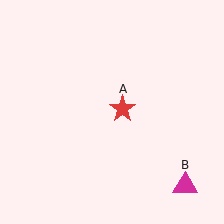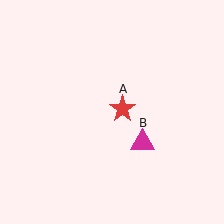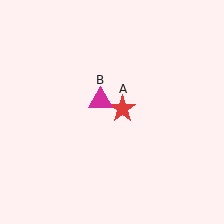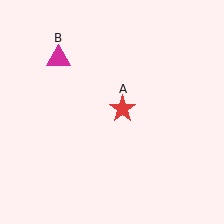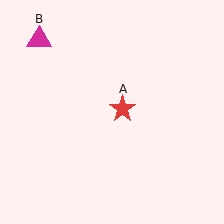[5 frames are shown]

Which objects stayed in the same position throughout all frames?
Red star (object A) remained stationary.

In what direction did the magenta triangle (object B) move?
The magenta triangle (object B) moved up and to the left.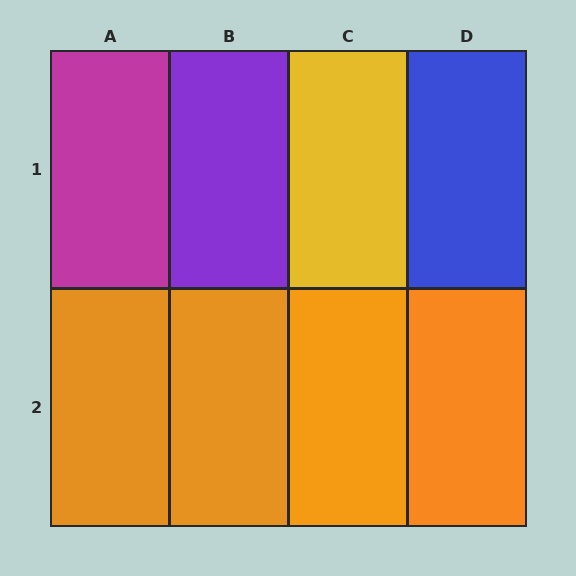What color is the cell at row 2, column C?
Orange.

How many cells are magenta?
1 cell is magenta.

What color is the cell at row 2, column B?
Orange.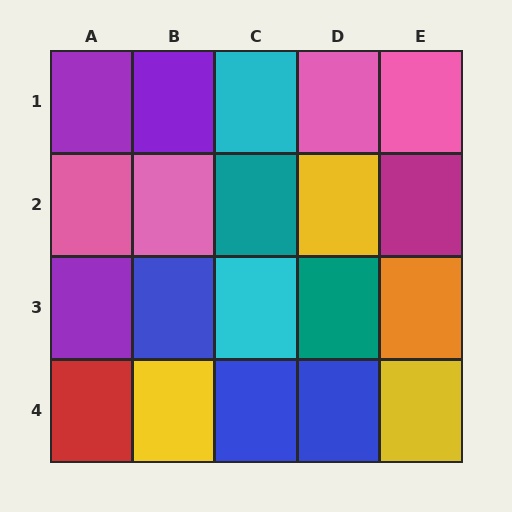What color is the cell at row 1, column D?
Pink.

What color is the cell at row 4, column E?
Yellow.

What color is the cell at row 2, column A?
Pink.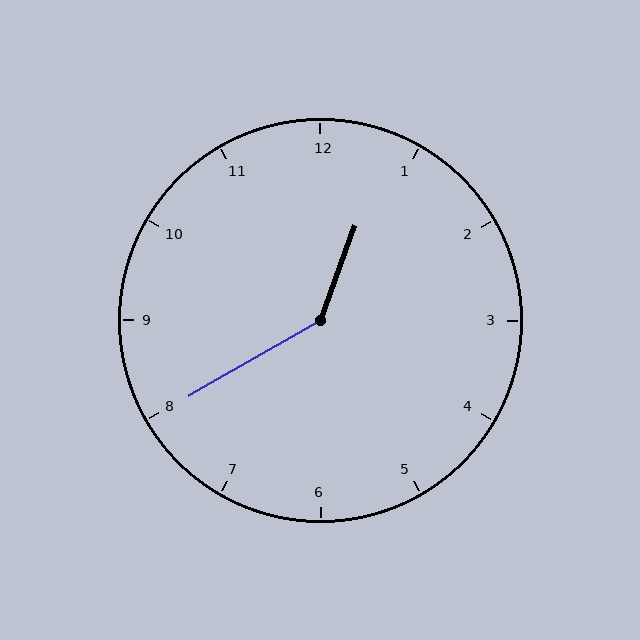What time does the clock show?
12:40.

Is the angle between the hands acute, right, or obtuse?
It is obtuse.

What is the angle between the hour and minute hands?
Approximately 140 degrees.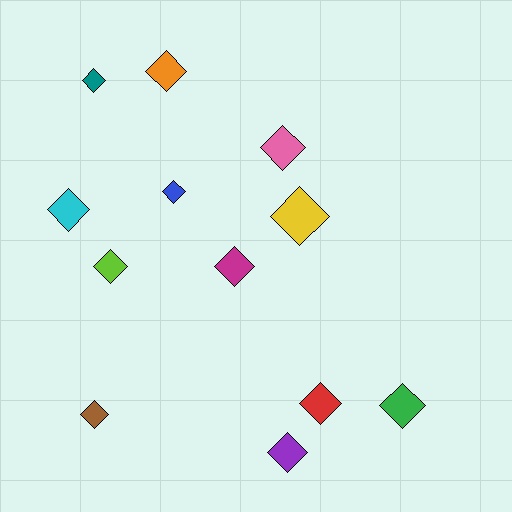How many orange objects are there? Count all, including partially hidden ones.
There is 1 orange object.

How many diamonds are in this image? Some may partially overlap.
There are 12 diamonds.